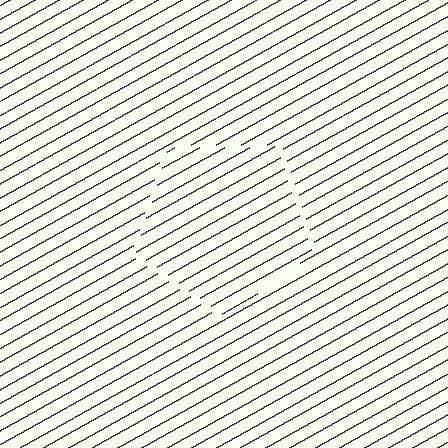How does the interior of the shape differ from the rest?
The interior of the shape contains the same grating, shifted by half a period — the contour is defined by the phase discontinuity where line-ends from the inner and outer gratings abut.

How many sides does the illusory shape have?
5 sides — the line-ends trace a pentagon.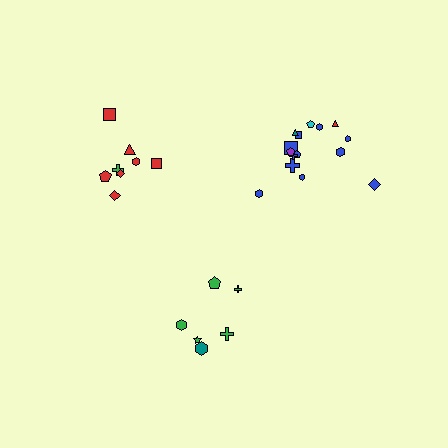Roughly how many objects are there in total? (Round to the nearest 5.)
Roughly 30 objects in total.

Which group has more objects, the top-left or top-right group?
The top-right group.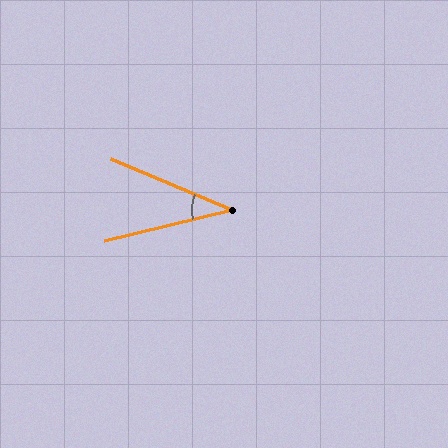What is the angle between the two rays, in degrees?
Approximately 36 degrees.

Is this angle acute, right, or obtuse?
It is acute.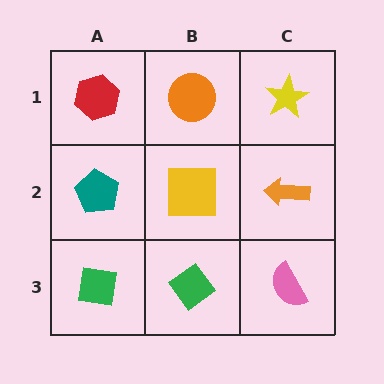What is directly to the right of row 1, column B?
A yellow star.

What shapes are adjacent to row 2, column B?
An orange circle (row 1, column B), a green diamond (row 3, column B), a teal pentagon (row 2, column A), an orange arrow (row 2, column C).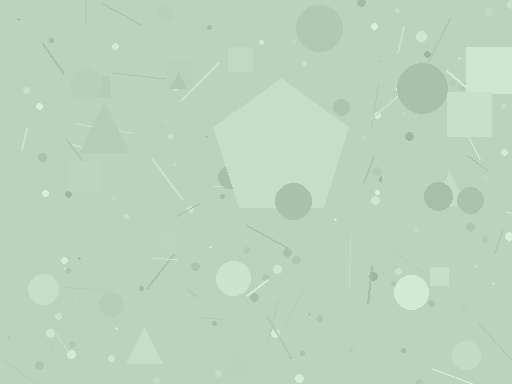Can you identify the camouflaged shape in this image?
The camouflaged shape is a pentagon.